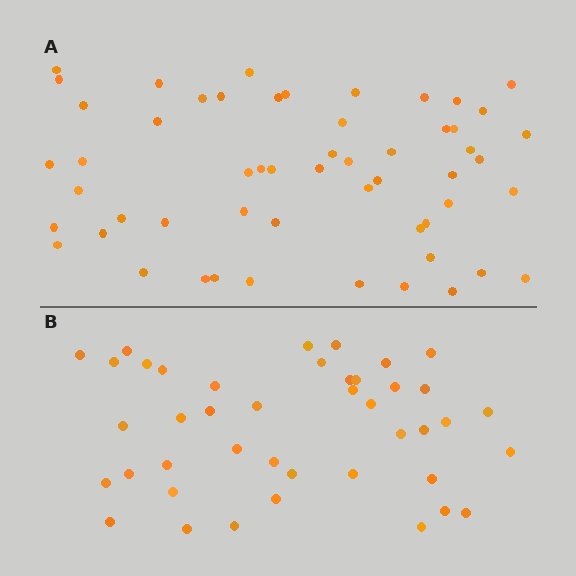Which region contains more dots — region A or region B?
Region A (the top region) has more dots.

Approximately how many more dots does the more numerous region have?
Region A has approximately 15 more dots than region B.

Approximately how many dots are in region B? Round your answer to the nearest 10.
About 40 dots. (The exact count is 42, which rounds to 40.)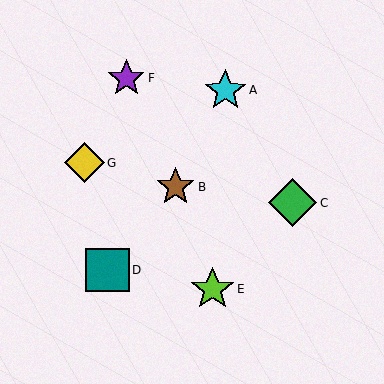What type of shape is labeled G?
Shape G is a yellow diamond.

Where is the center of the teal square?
The center of the teal square is at (108, 270).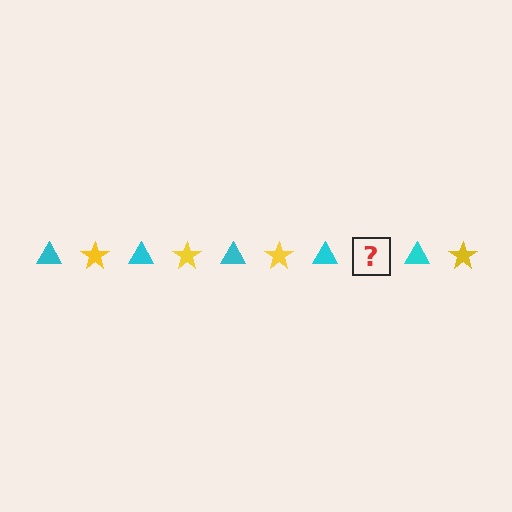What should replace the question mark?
The question mark should be replaced with a yellow star.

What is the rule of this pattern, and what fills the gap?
The rule is that the pattern alternates between cyan triangle and yellow star. The gap should be filled with a yellow star.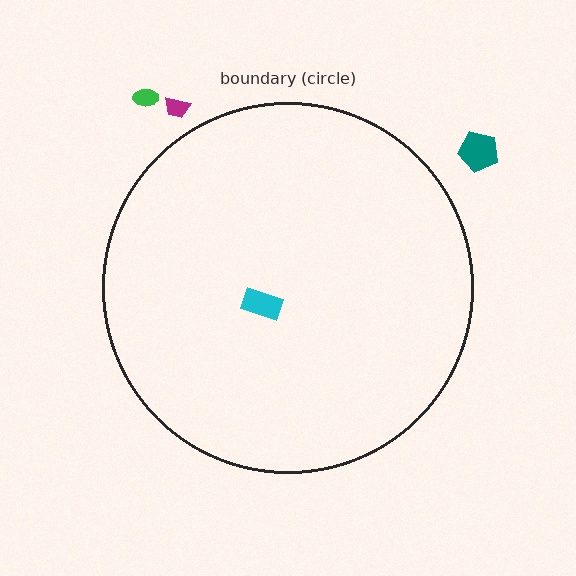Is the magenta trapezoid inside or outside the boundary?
Outside.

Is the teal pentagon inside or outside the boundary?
Outside.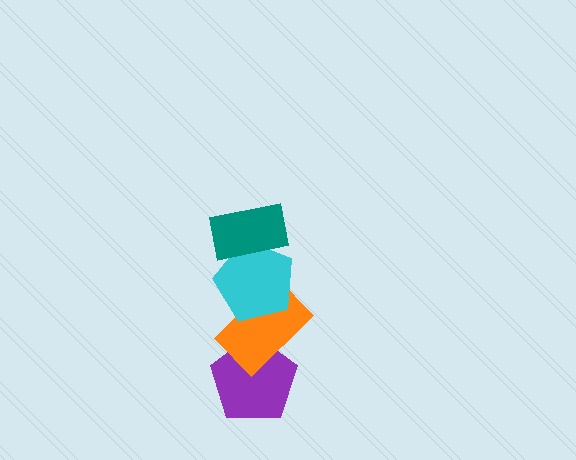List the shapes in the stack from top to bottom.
From top to bottom: the teal rectangle, the cyan pentagon, the orange rectangle, the purple pentagon.